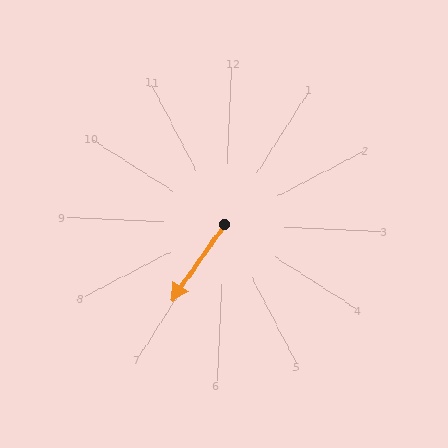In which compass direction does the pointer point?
Southwest.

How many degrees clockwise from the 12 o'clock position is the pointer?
Approximately 212 degrees.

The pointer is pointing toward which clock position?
Roughly 7 o'clock.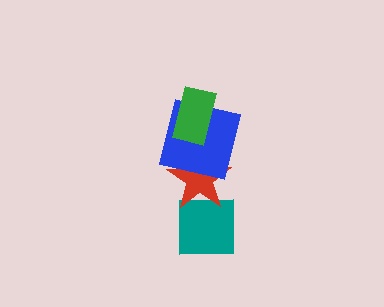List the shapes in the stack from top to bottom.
From top to bottom: the green rectangle, the blue square, the red star, the teal square.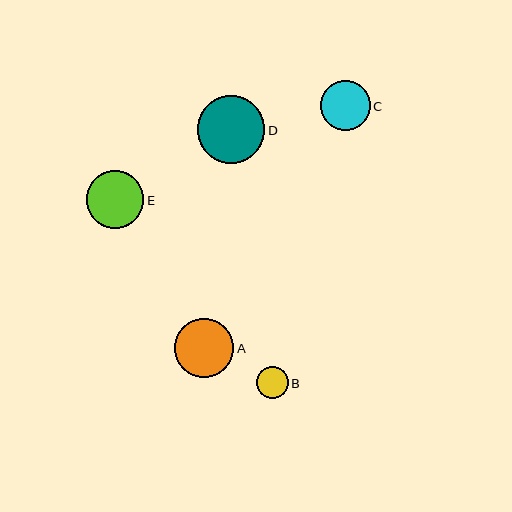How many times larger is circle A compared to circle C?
Circle A is approximately 1.2 times the size of circle C.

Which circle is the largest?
Circle D is the largest with a size of approximately 68 pixels.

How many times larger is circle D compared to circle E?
Circle D is approximately 1.2 times the size of circle E.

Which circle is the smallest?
Circle B is the smallest with a size of approximately 32 pixels.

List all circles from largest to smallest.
From largest to smallest: D, A, E, C, B.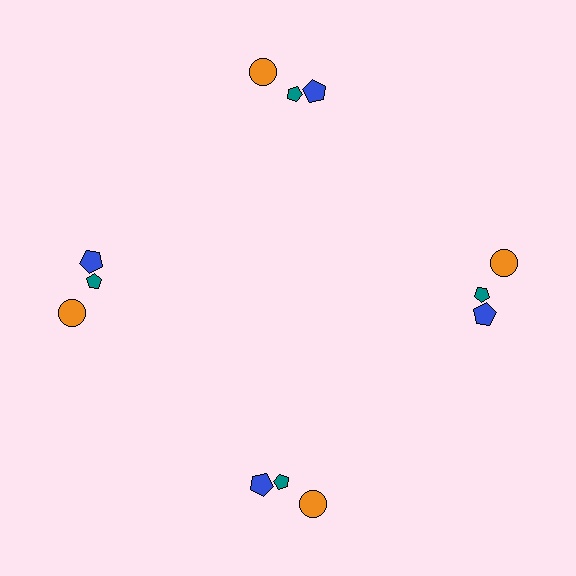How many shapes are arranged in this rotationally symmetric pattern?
There are 12 shapes, arranged in 4 groups of 3.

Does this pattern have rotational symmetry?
Yes, this pattern has 4-fold rotational symmetry. It looks the same after rotating 90 degrees around the center.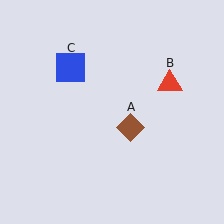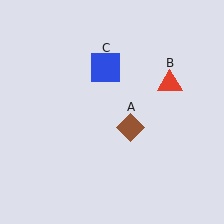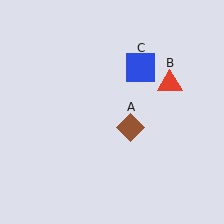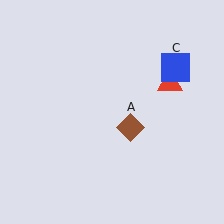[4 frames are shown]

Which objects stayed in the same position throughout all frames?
Brown diamond (object A) and red triangle (object B) remained stationary.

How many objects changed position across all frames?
1 object changed position: blue square (object C).